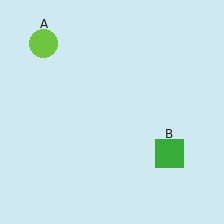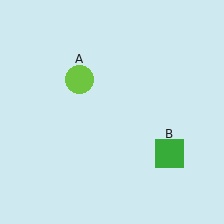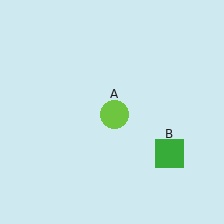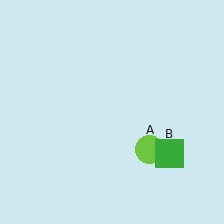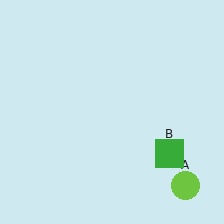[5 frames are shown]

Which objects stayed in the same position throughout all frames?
Green square (object B) remained stationary.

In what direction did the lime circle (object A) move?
The lime circle (object A) moved down and to the right.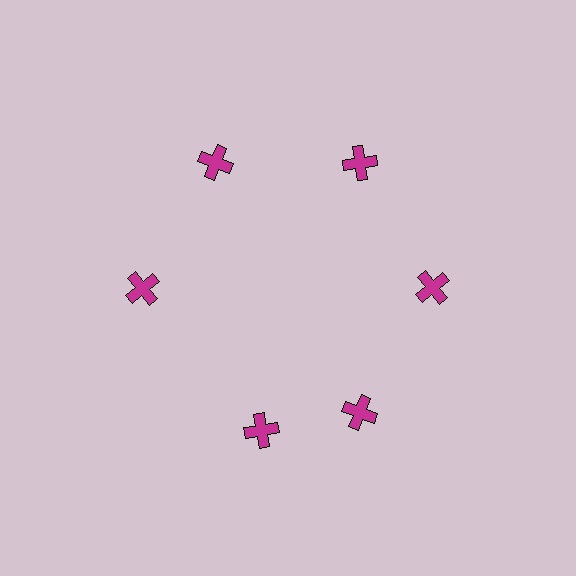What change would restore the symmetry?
The symmetry would be restored by rotating it back into even spacing with its neighbors so that all 6 crosses sit at equal angles and equal distance from the center.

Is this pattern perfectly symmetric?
No. The 6 magenta crosses are arranged in a ring, but one element near the 7 o'clock position is rotated out of alignment along the ring, breaking the 6-fold rotational symmetry.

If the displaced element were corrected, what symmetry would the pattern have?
It would have 6-fold rotational symmetry — the pattern would map onto itself every 60 degrees.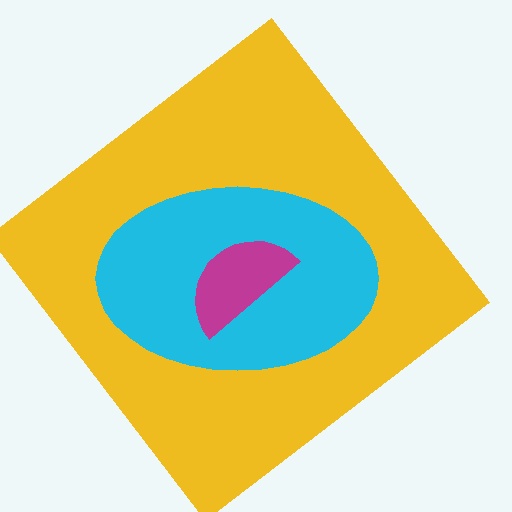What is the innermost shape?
The magenta semicircle.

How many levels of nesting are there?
3.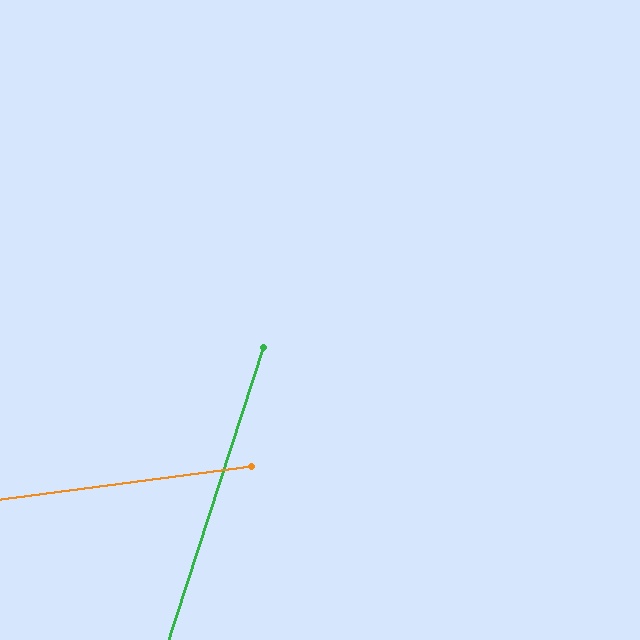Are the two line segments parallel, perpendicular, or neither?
Neither parallel nor perpendicular — they differ by about 64°.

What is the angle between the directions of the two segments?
Approximately 64 degrees.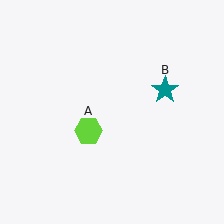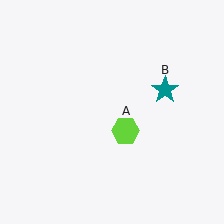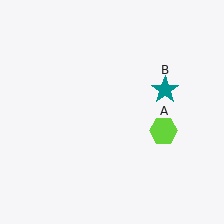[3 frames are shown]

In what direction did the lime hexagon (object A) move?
The lime hexagon (object A) moved right.